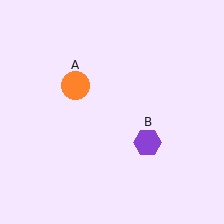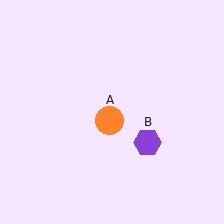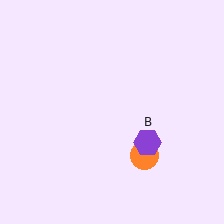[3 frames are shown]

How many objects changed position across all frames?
1 object changed position: orange circle (object A).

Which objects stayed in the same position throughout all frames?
Purple hexagon (object B) remained stationary.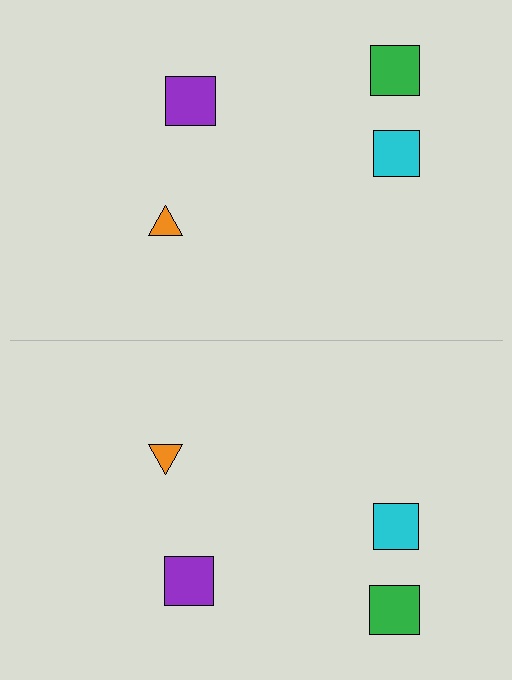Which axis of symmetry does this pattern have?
The pattern has a horizontal axis of symmetry running through the center of the image.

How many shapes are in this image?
There are 8 shapes in this image.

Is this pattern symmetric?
Yes, this pattern has bilateral (reflection) symmetry.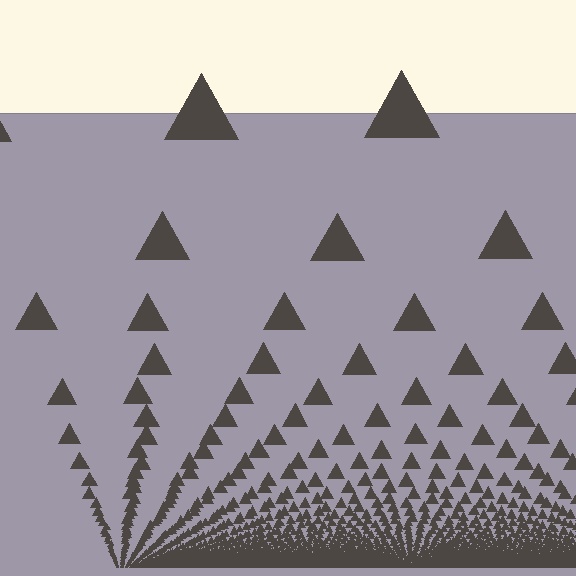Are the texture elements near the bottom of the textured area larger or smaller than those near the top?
Smaller. The gradient is inverted — elements near the bottom are smaller and denser.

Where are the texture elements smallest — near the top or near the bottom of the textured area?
Near the bottom.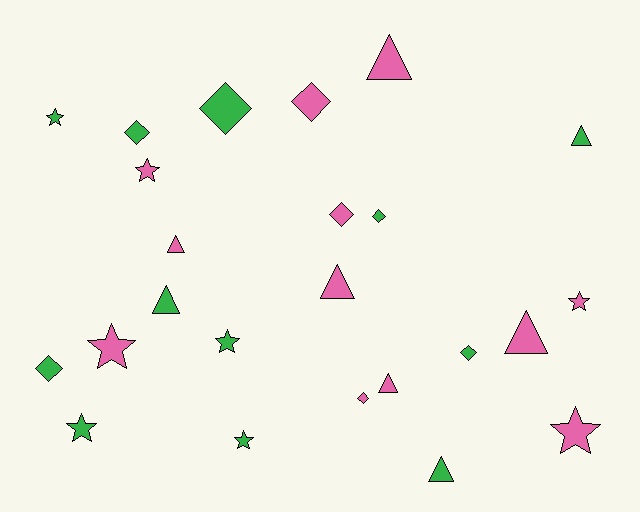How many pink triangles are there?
There are 5 pink triangles.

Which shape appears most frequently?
Diamond, with 8 objects.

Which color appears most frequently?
Pink, with 12 objects.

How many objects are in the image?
There are 24 objects.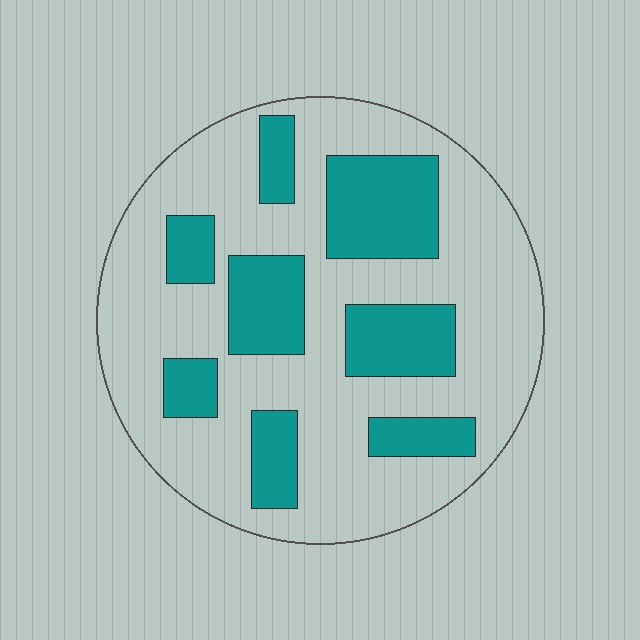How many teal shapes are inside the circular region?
8.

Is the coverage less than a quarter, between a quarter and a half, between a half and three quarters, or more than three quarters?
Between a quarter and a half.